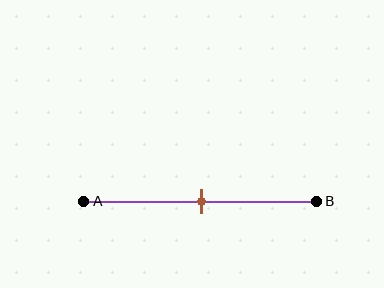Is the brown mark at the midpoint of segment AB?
Yes, the mark is approximately at the midpoint.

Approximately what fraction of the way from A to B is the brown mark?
The brown mark is approximately 50% of the way from A to B.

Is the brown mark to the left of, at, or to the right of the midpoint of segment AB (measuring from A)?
The brown mark is approximately at the midpoint of segment AB.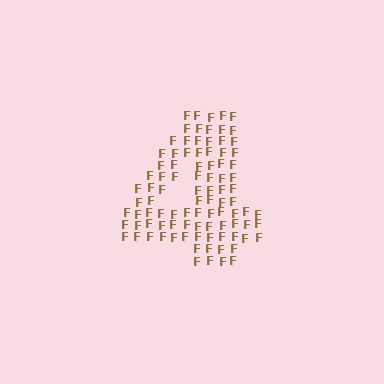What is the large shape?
The large shape is the digit 4.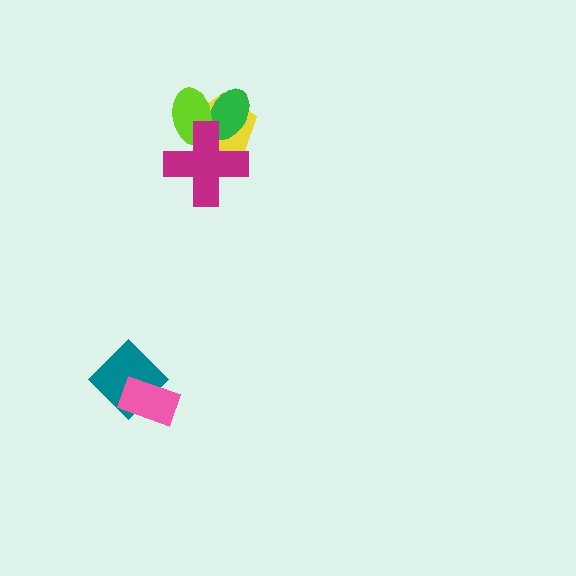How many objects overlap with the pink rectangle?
1 object overlaps with the pink rectangle.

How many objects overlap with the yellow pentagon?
3 objects overlap with the yellow pentagon.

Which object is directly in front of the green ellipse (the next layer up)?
The lime ellipse is directly in front of the green ellipse.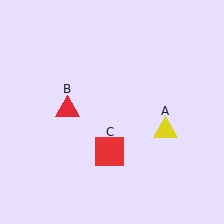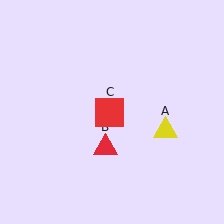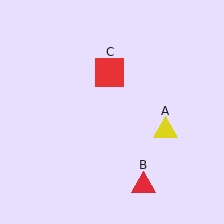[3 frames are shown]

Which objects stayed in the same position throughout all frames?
Yellow triangle (object A) remained stationary.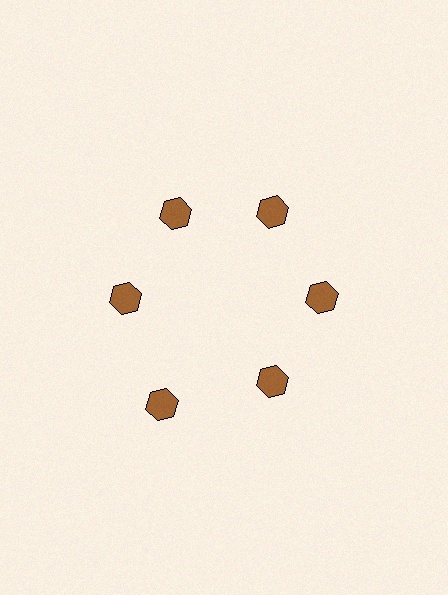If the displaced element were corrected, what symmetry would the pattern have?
It would have 6-fold rotational symmetry — the pattern would map onto itself every 60 degrees.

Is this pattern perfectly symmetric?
No. The 6 brown hexagons are arranged in a ring, but one element near the 7 o'clock position is pushed outward from the center, breaking the 6-fold rotational symmetry.